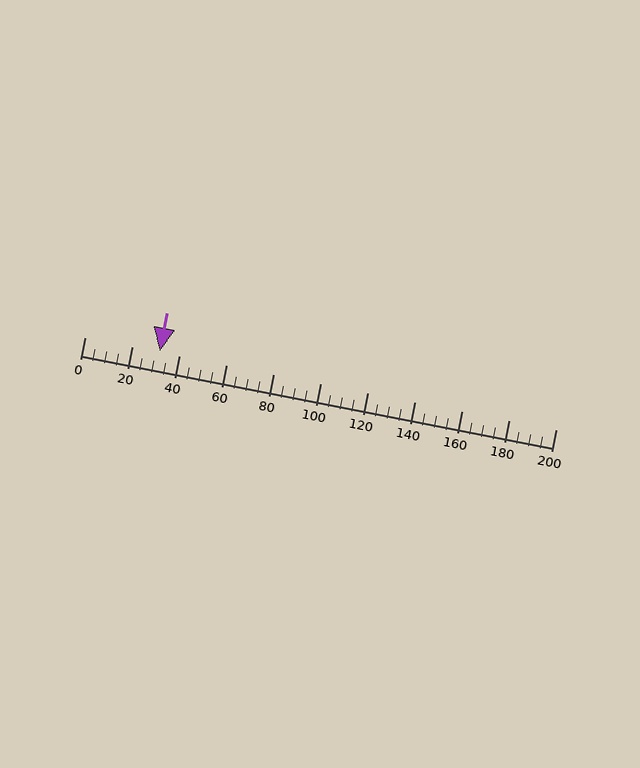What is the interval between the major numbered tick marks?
The major tick marks are spaced 20 units apart.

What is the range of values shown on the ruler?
The ruler shows values from 0 to 200.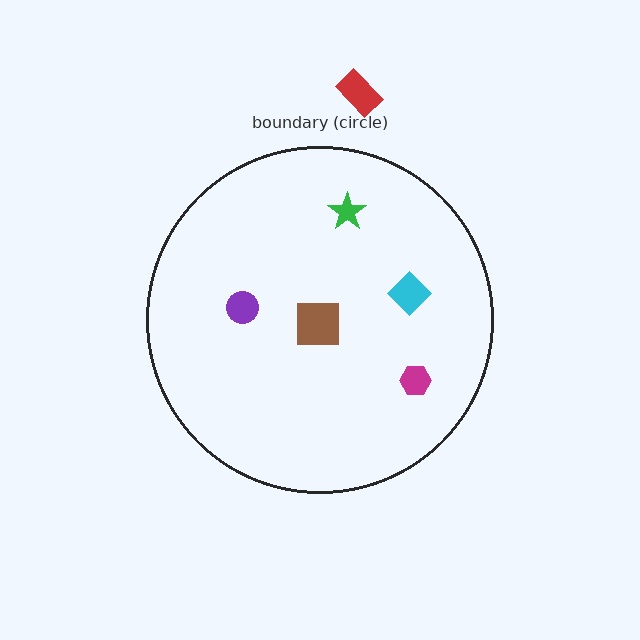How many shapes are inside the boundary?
5 inside, 1 outside.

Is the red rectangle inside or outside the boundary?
Outside.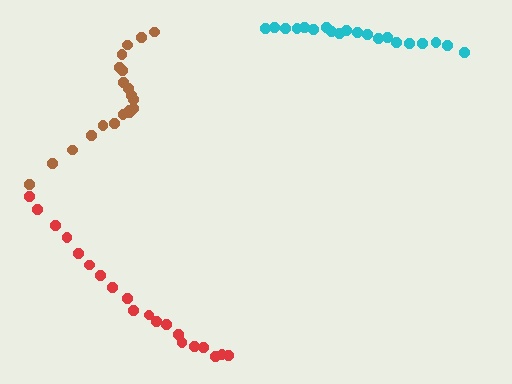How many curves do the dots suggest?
There are 3 distinct paths.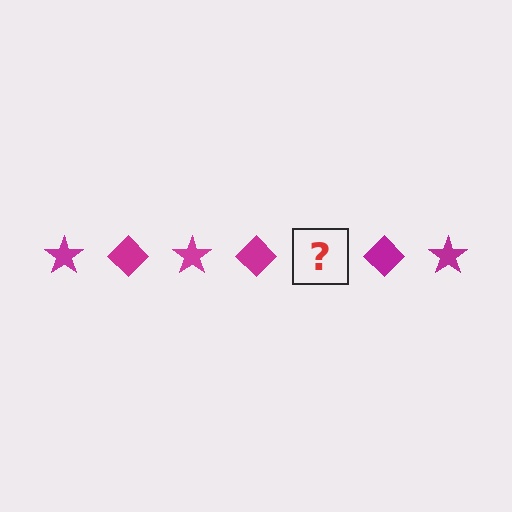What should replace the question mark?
The question mark should be replaced with a magenta star.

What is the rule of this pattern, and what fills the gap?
The rule is that the pattern cycles through star, diamond shapes in magenta. The gap should be filled with a magenta star.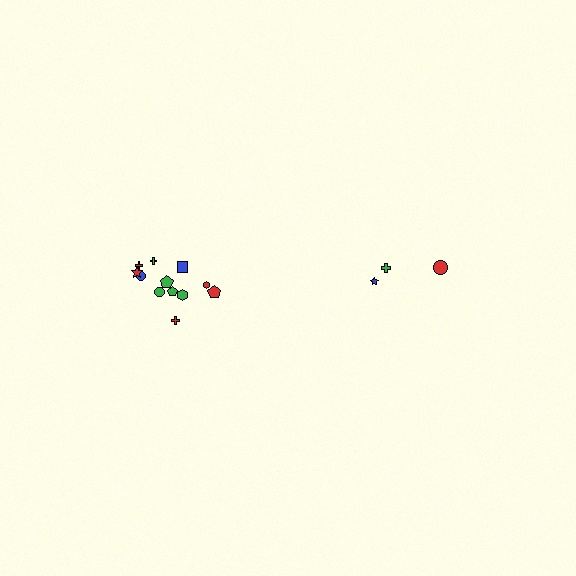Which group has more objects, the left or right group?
The left group.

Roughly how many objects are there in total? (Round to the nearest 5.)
Roughly 15 objects in total.